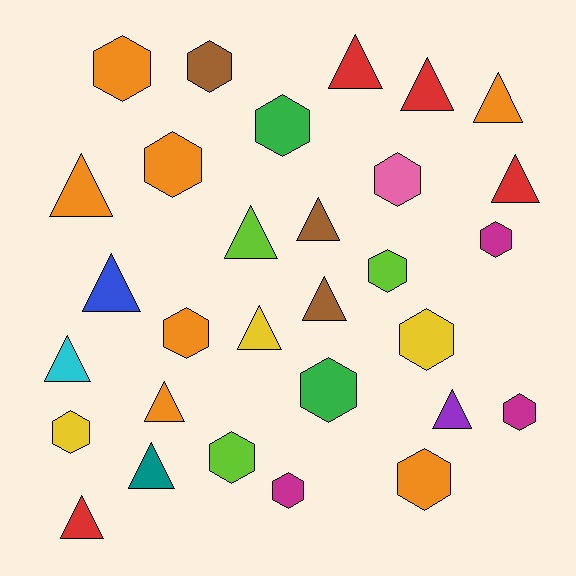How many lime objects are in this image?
There are 3 lime objects.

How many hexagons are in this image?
There are 15 hexagons.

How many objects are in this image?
There are 30 objects.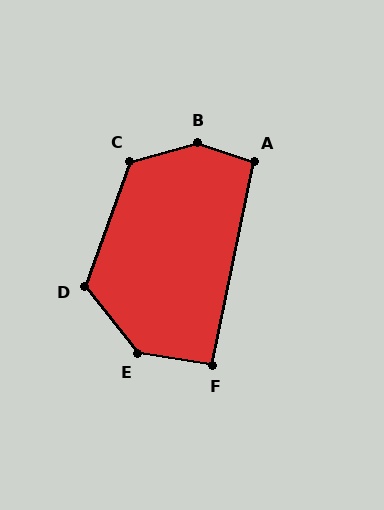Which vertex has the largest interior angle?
B, at approximately 146 degrees.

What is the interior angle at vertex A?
Approximately 97 degrees (obtuse).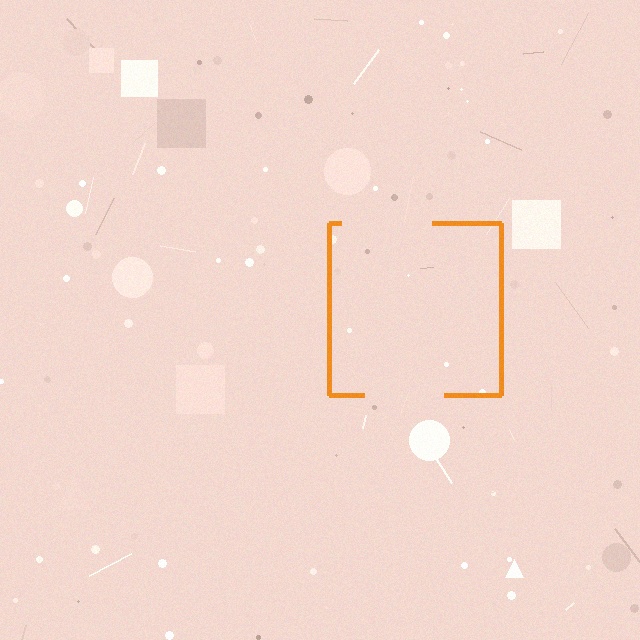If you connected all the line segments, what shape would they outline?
They would outline a square.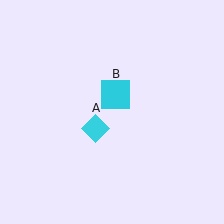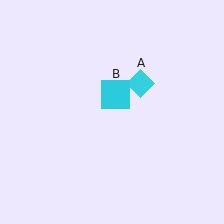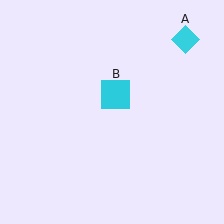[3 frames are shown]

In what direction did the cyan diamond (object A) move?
The cyan diamond (object A) moved up and to the right.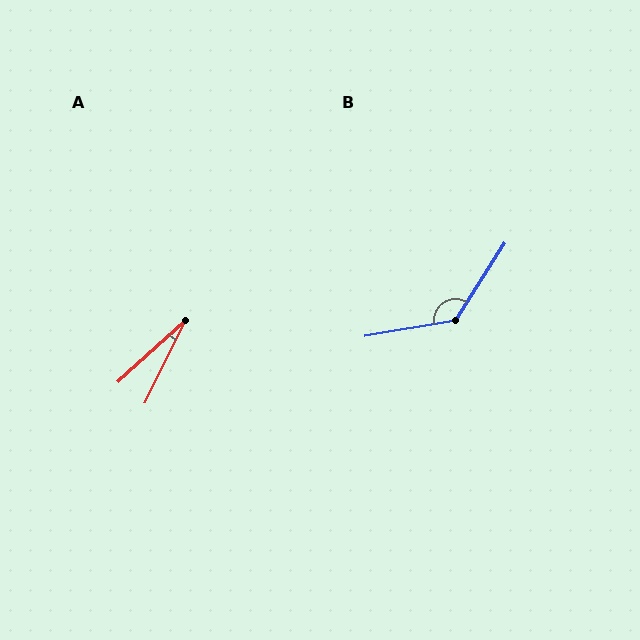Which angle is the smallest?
A, at approximately 21 degrees.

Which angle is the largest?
B, at approximately 132 degrees.